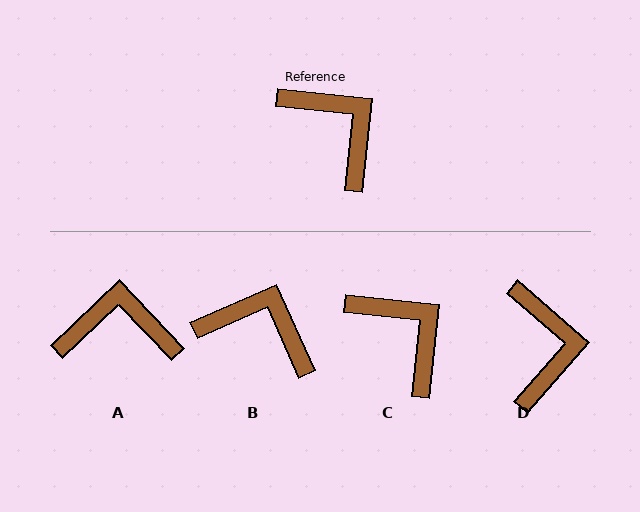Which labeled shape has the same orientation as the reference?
C.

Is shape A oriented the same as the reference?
No, it is off by about 50 degrees.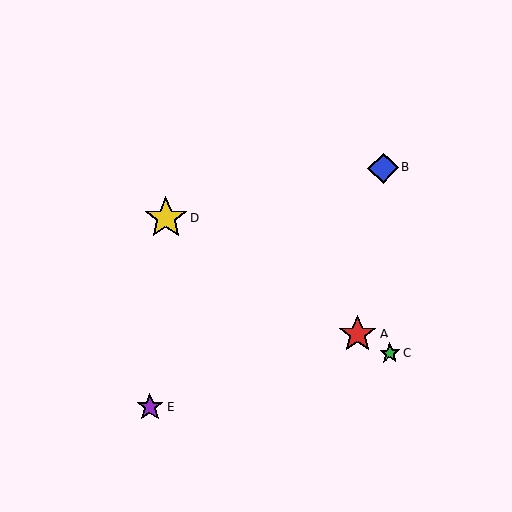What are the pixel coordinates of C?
Object C is at (390, 353).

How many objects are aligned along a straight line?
3 objects (A, C, D) are aligned along a straight line.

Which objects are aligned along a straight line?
Objects A, C, D are aligned along a straight line.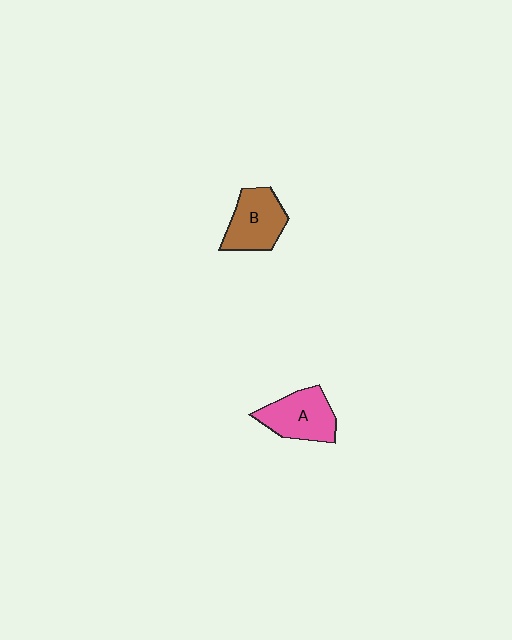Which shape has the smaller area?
Shape B (brown).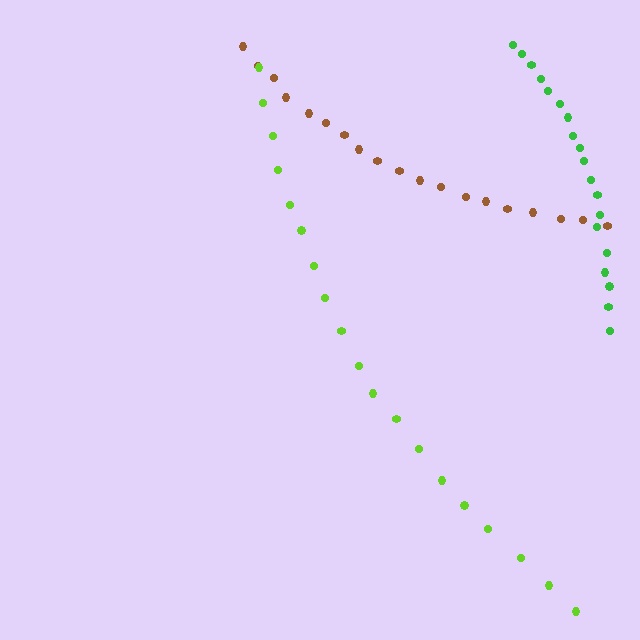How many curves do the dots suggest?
There are 3 distinct paths.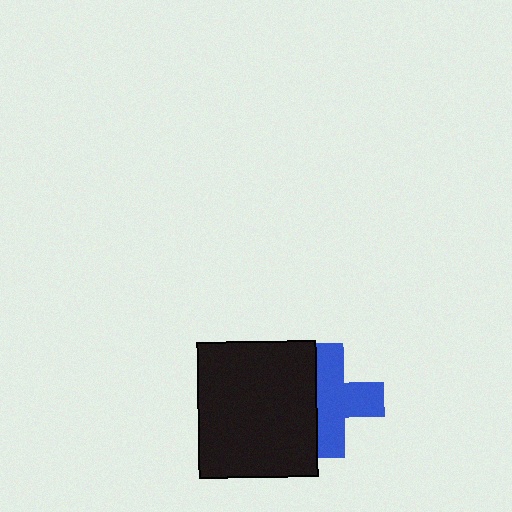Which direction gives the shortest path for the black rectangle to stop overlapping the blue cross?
Moving left gives the shortest separation.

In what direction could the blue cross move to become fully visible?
The blue cross could move right. That would shift it out from behind the black rectangle entirely.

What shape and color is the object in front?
The object in front is a black rectangle.